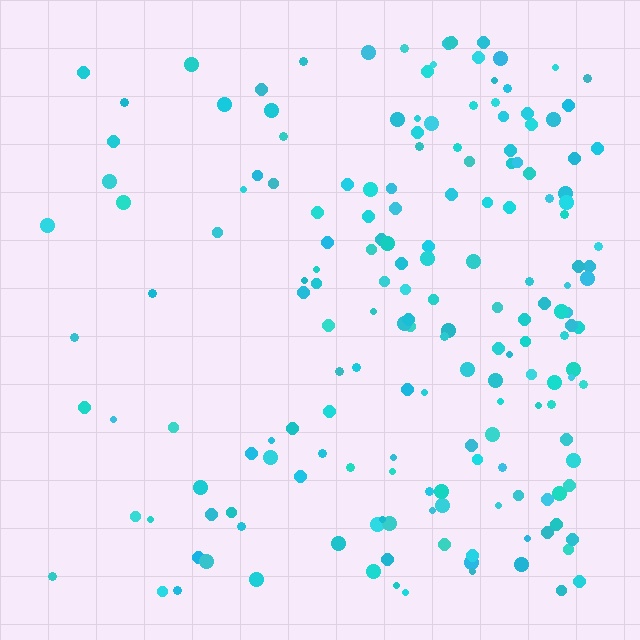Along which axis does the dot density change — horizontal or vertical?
Horizontal.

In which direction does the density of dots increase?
From left to right, with the right side densest.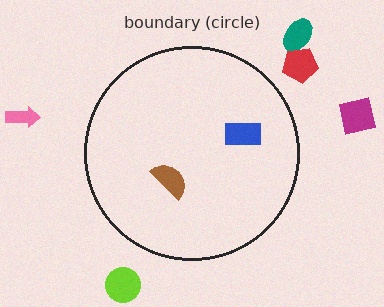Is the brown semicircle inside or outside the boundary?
Inside.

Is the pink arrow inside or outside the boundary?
Outside.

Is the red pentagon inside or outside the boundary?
Outside.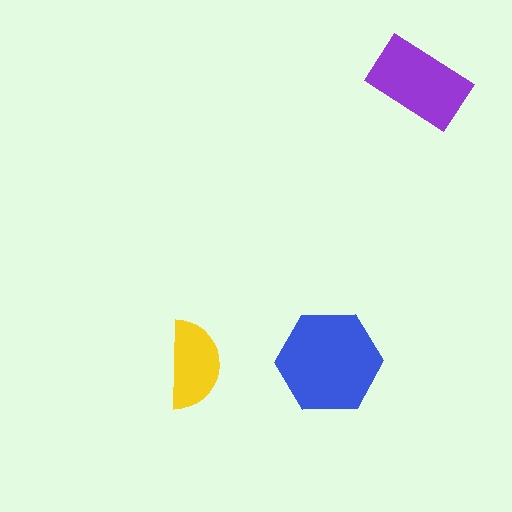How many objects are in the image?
There are 3 objects in the image.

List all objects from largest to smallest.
The blue hexagon, the purple rectangle, the yellow semicircle.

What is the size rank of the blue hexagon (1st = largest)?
1st.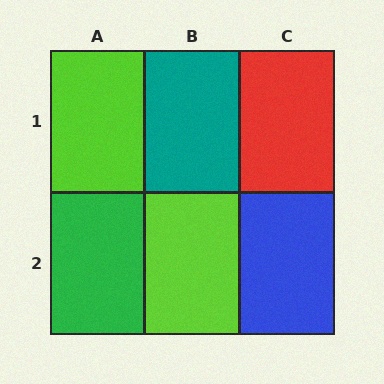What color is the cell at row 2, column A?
Green.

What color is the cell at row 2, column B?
Lime.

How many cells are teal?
1 cell is teal.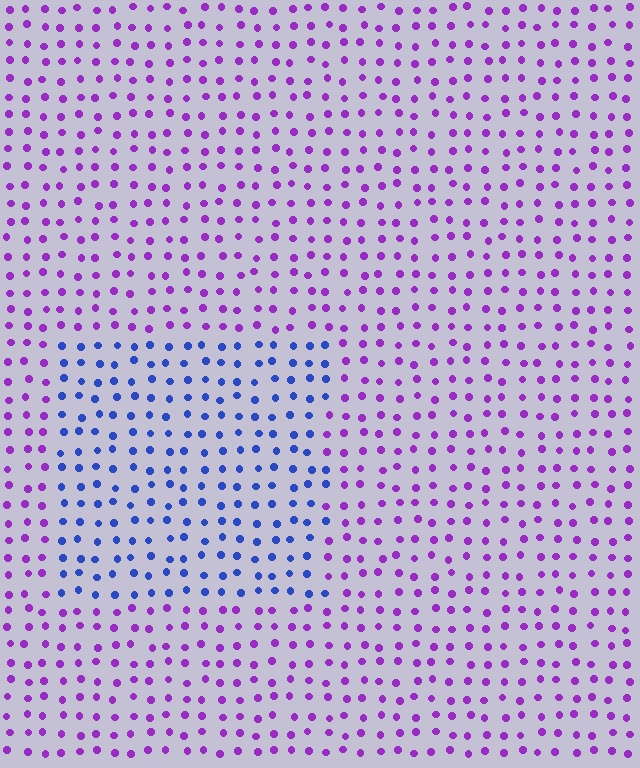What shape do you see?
I see a rectangle.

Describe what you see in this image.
The image is filled with small purple elements in a uniform arrangement. A rectangle-shaped region is visible where the elements are tinted to a slightly different hue, forming a subtle color boundary.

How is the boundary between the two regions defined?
The boundary is defined purely by a slight shift in hue (about 55 degrees). Spacing, size, and orientation are identical on both sides.